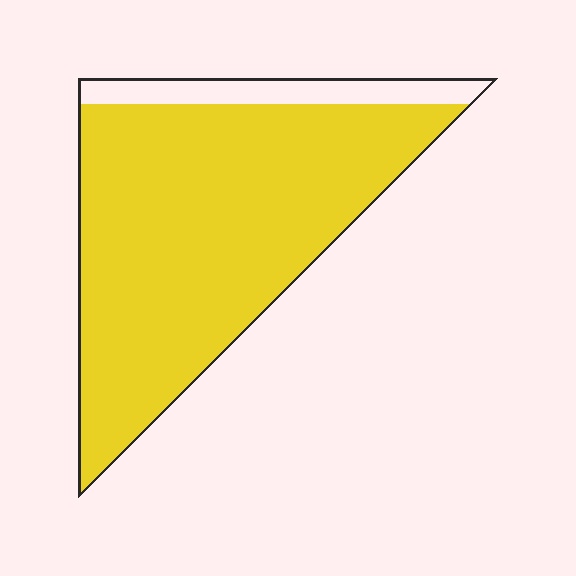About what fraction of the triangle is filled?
About seven eighths (7/8).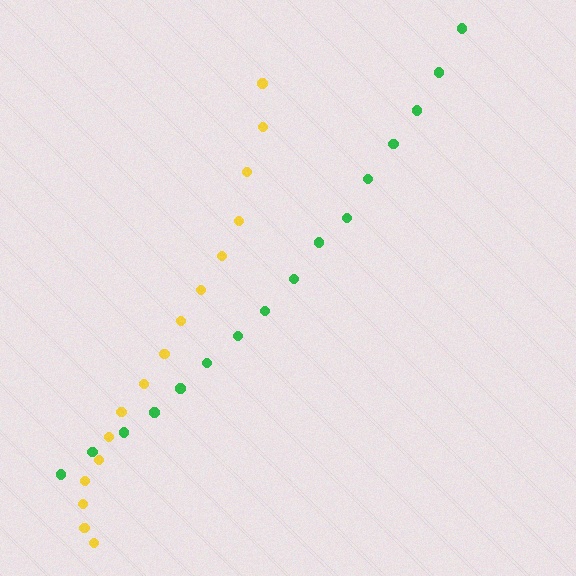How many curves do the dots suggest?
There are 2 distinct paths.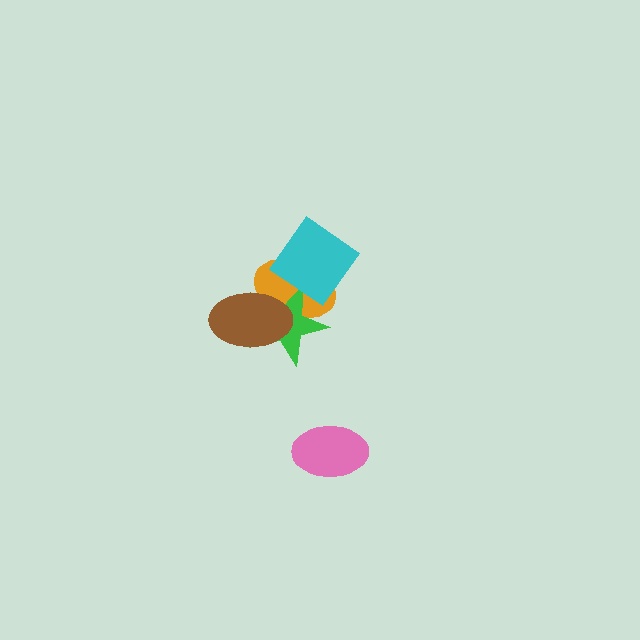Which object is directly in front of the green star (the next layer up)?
The brown ellipse is directly in front of the green star.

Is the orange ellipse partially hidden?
Yes, it is partially covered by another shape.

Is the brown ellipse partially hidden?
No, no other shape covers it.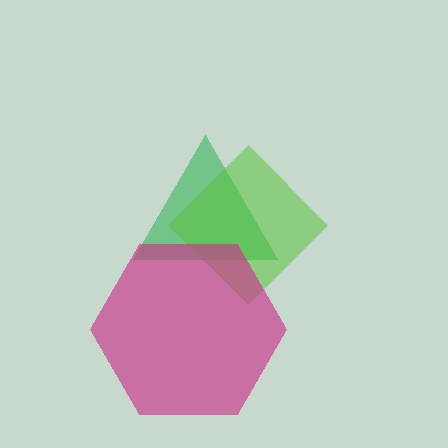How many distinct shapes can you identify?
There are 3 distinct shapes: a green triangle, a lime diamond, a magenta hexagon.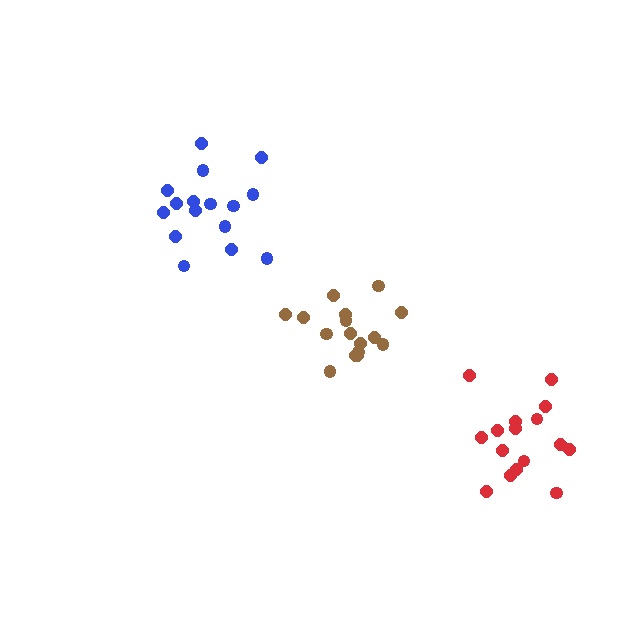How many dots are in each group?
Group 1: 16 dots, Group 2: 16 dots, Group 3: 16 dots (48 total).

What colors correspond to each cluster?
The clusters are colored: red, blue, brown.